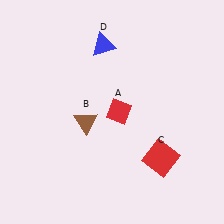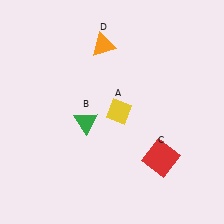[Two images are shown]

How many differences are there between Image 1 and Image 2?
There are 3 differences between the two images.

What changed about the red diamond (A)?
In Image 1, A is red. In Image 2, it changed to yellow.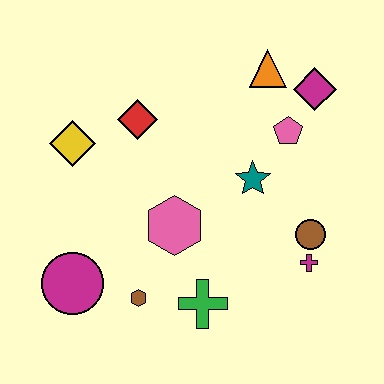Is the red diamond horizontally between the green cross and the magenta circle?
Yes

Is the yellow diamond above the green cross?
Yes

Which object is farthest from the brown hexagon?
The magenta diamond is farthest from the brown hexagon.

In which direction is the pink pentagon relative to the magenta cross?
The pink pentagon is above the magenta cross.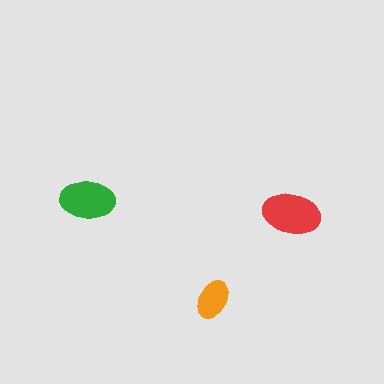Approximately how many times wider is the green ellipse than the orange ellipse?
About 1.5 times wider.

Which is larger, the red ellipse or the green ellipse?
The red one.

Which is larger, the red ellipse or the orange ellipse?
The red one.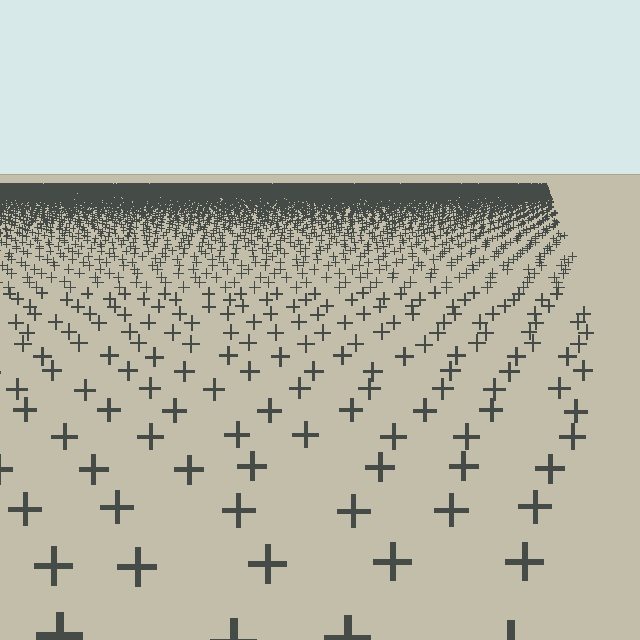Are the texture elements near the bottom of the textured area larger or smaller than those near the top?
Larger. Near the bottom, elements are closer to the viewer and appear at a bigger on-screen size.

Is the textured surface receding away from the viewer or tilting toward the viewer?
The surface is receding away from the viewer. Texture elements get smaller and denser toward the top.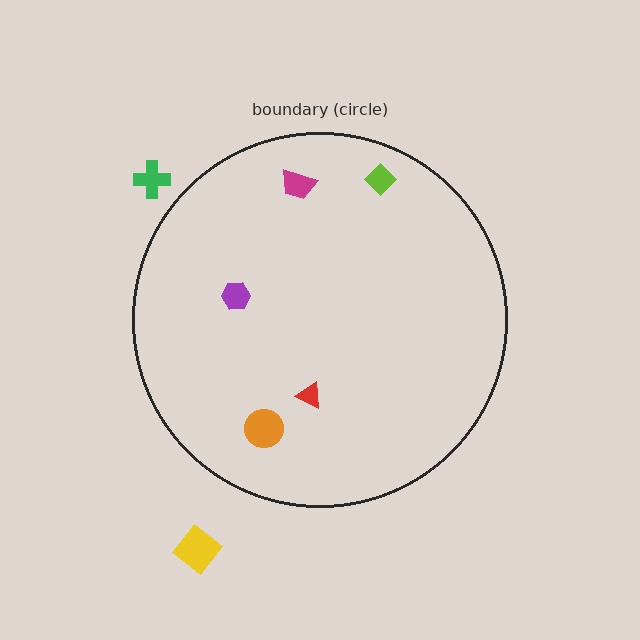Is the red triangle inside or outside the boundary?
Inside.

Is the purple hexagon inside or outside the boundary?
Inside.